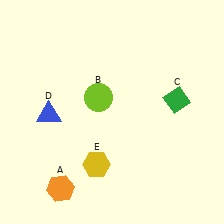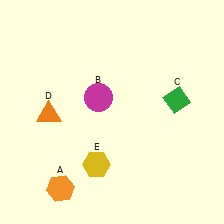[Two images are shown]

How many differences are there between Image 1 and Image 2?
There are 2 differences between the two images.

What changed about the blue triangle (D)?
In Image 1, D is blue. In Image 2, it changed to orange.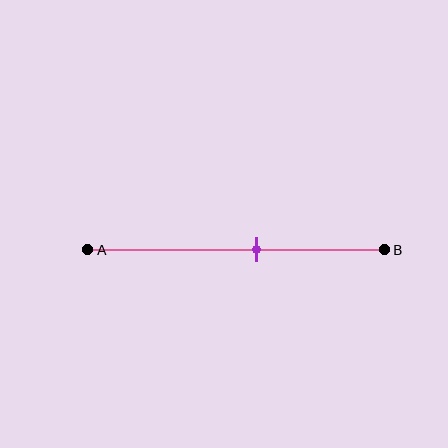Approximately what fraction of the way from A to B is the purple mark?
The purple mark is approximately 55% of the way from A to B.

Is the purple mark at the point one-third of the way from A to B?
No, the mark is at about 55% from A, not at the 33% one-third point.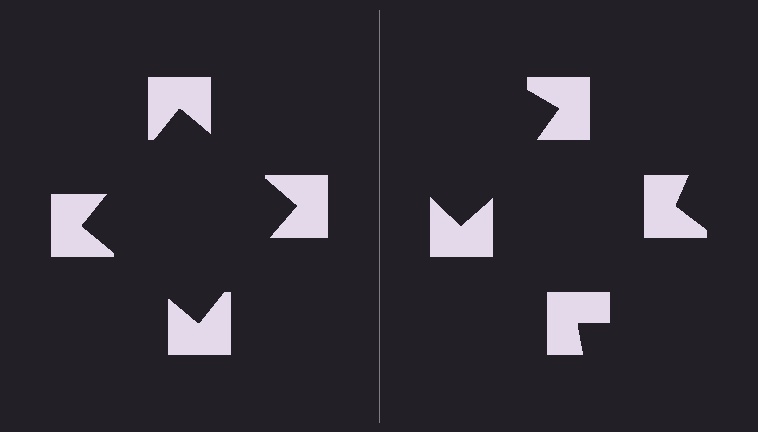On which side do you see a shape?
An illusory square appears on the left side. On the right side the wedge cuts are rotated, so no coherent shape forms.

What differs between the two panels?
The notched squares are positioned identically on both sides; only the wedge orientations differ. On the left they align to a square; on the right they are misaligned.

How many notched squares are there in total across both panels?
8 — 4 on each side.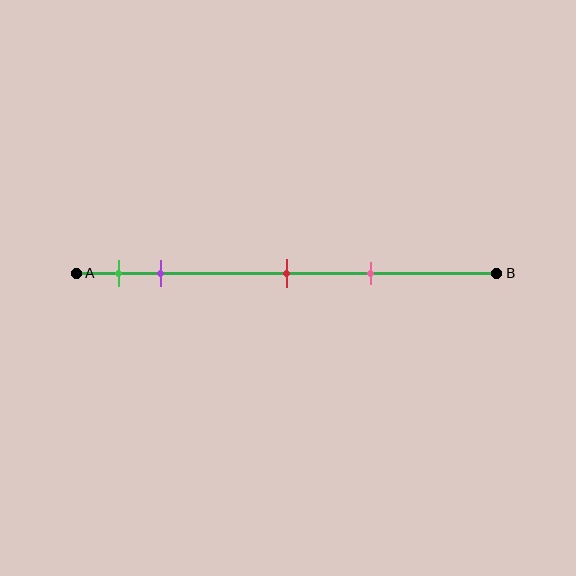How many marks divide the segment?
There are 4 marks dividing the segment.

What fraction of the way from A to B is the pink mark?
The pink mark is approximately 70% (0.7) of the way from A to B.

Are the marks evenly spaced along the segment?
No, the marks are not evenly spaced.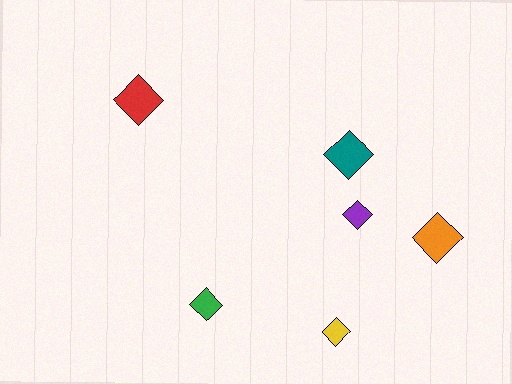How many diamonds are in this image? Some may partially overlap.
There are 6 diamonds.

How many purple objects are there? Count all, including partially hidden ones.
There is 1 purple object.